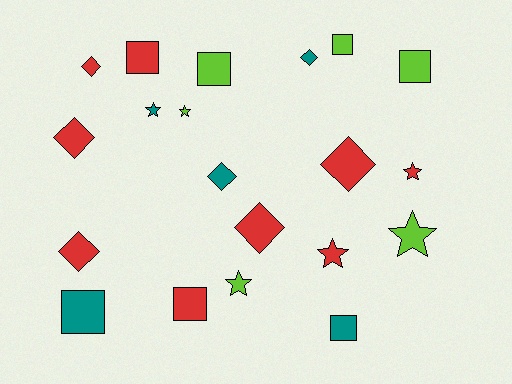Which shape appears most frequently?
Square, with 7 objects.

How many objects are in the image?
There are 20 objects.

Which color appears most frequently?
Red, with 9 objects.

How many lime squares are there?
There are 3 lime squares.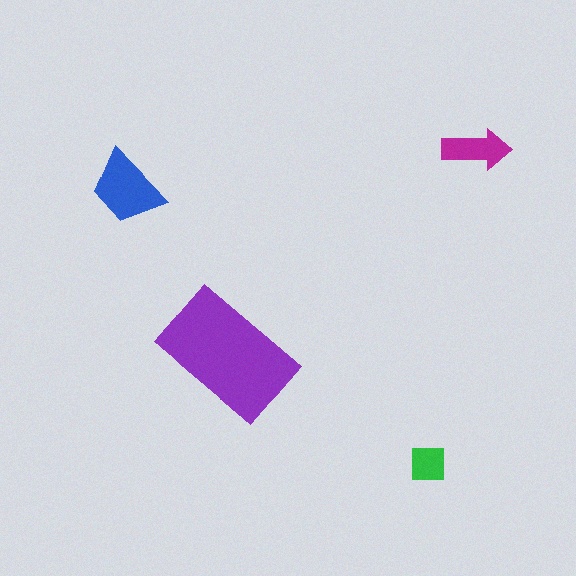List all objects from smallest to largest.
The green square, the magenta arrow, the blue trapezoid, the purple rectangle.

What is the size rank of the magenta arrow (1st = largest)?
3rd.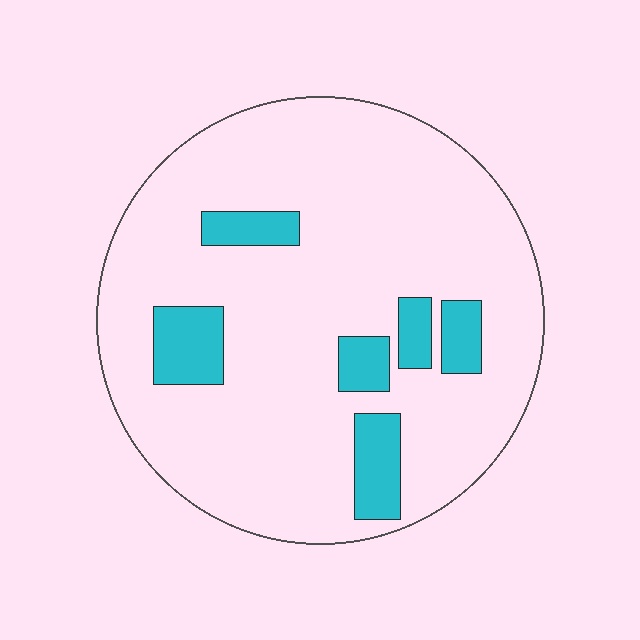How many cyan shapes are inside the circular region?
6.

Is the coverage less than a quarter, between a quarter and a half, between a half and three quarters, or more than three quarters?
Less than a quarter.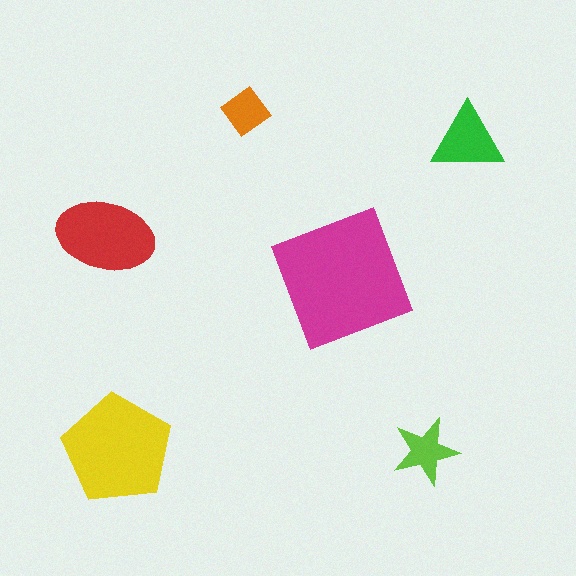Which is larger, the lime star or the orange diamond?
The lime star.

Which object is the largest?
The magenta square.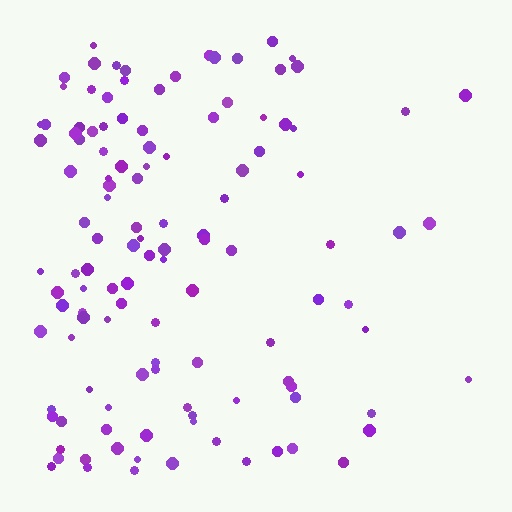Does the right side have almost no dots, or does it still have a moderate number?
Still a moderate number, just noticeably fewer than the left.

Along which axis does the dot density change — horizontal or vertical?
Horizontal.